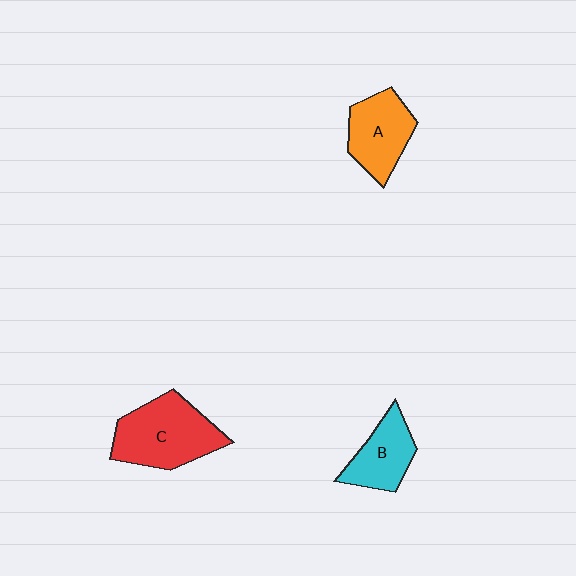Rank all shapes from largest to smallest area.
From largest to smallest: C (red), A (orange), B (cyan).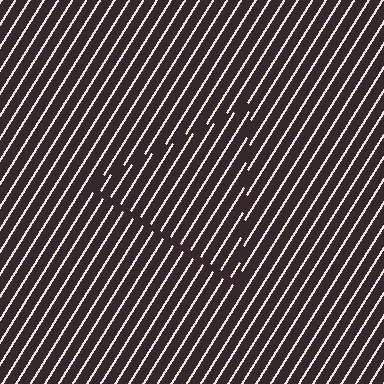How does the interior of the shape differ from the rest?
The interior of the shape contains the same grating, shifted by half a period — the contour is defined by the phase discontinuity where line-ends from the inner and outer gratings abut.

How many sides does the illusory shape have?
3 sides — the line-ends trace a triangle.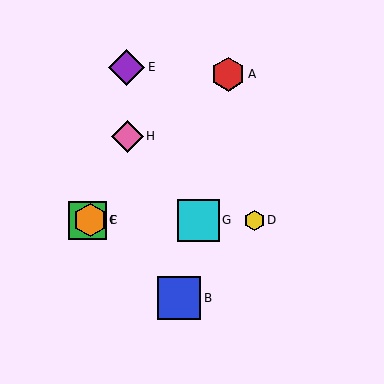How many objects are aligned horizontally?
4 objects (C, D, F, G) are aligned horizontally.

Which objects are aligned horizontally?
Objects C, D, F, G are aligned horizontally.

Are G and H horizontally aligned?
No, G is at y≈220 and H is at y≈136.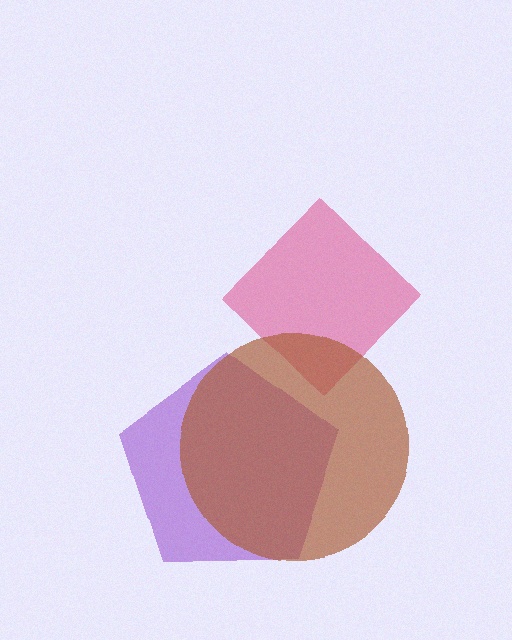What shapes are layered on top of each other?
The layered shapes are: a purple pentagon, a pink diamond, a brown circle.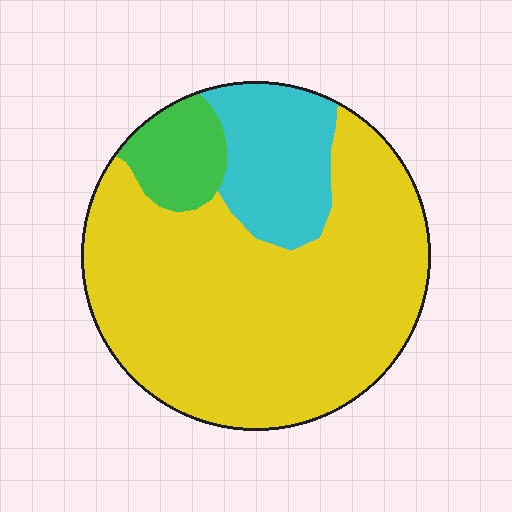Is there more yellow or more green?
Yellow.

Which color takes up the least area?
Green, at roughly 10%.